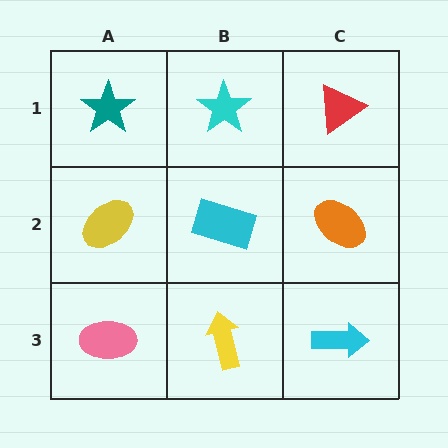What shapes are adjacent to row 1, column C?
An orange ellipse (row 2, column C), a cyan star (row 1, column B).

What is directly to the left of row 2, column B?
A yellow ellipse.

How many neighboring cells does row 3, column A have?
2.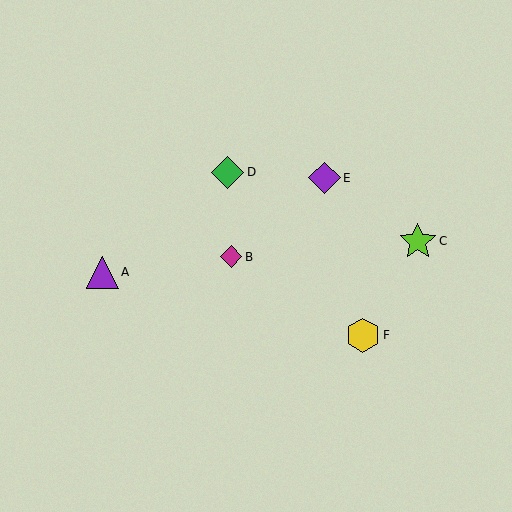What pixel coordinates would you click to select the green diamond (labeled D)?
Click at (228, 172) to select the green diamond D.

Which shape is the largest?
The lime star (labeled C) is the largest.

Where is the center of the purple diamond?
The center of the purple diamond is at (325, 178).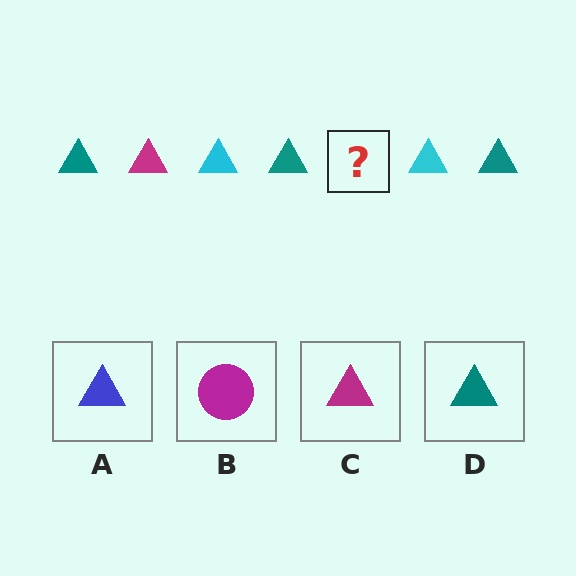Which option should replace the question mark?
Option C.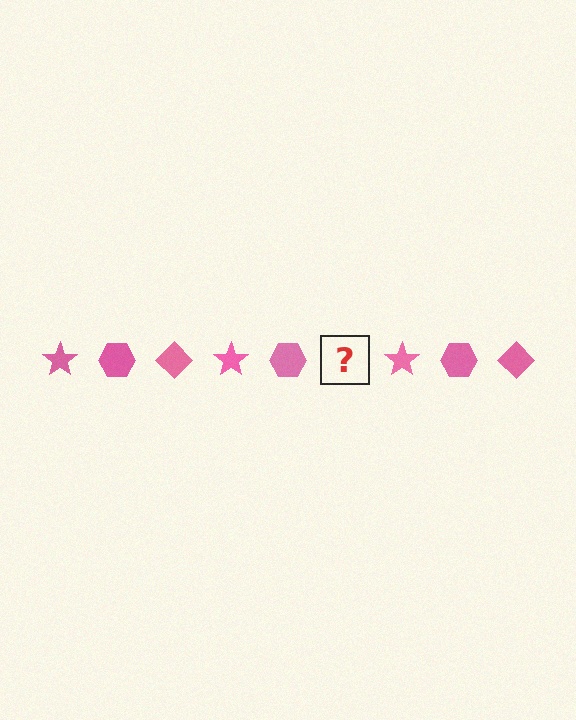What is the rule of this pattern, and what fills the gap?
The rule is that the pattern cycles through star, hexagon, diamond shapes in pink. The gap should be filled with a pink diamond.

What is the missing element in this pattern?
The missing element is a pink diamond.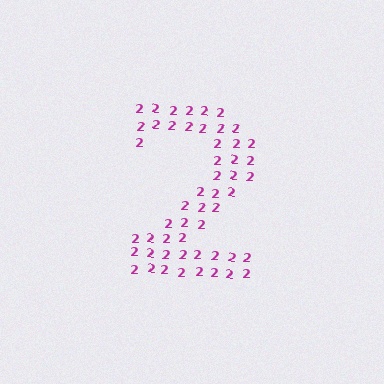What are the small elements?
The small elements are digit 2's.